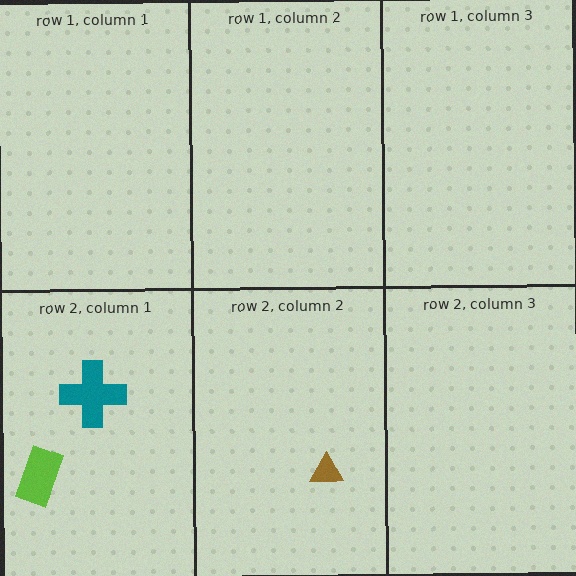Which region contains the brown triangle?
The row 2, column 2 region.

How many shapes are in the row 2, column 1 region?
2.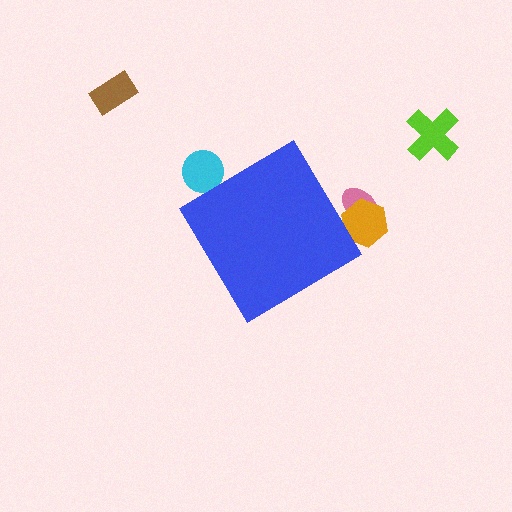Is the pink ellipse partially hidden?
Yes, the pink ellipse is partially hidden behind the blue diamond.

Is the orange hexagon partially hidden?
Yes, the orange hexagon is partially hidden behind the blue diamond.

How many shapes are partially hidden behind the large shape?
3 shapes are partially hidden.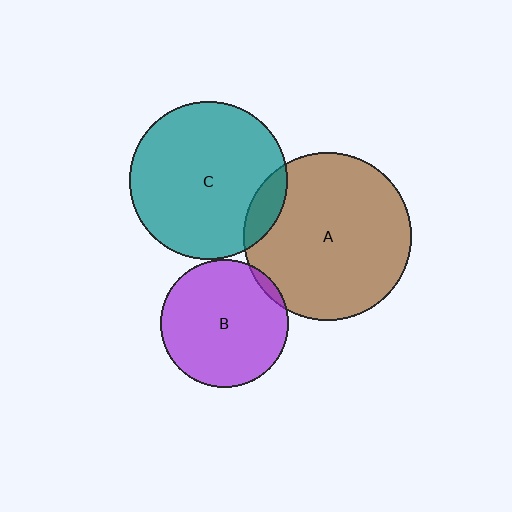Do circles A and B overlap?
Yes.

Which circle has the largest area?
Circle A (brown).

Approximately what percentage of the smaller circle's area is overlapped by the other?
Approximately 5%.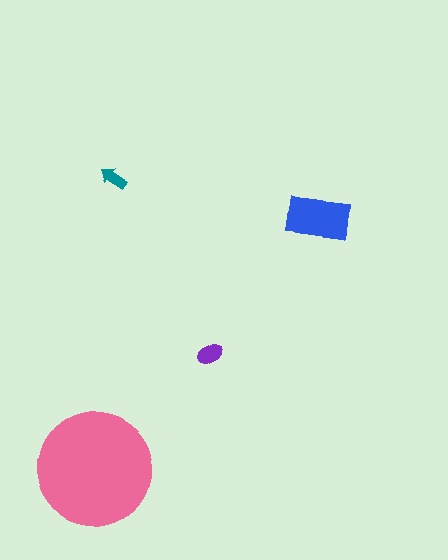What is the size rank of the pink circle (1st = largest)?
1st.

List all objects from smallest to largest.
The teal arrow, the purple ellipse, the blue rectangle, the pink circle.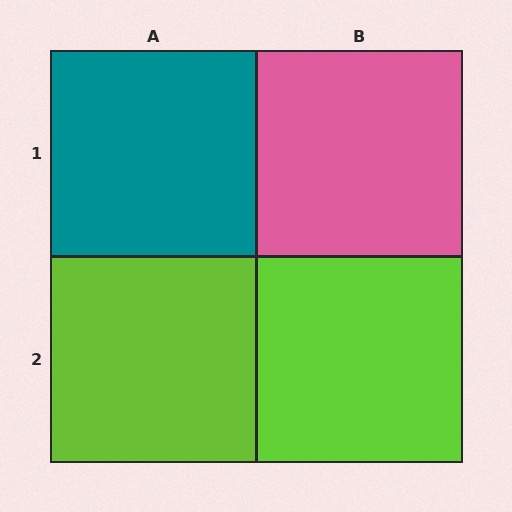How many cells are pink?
1 cell is pink.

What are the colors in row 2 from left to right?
Lime, lime.